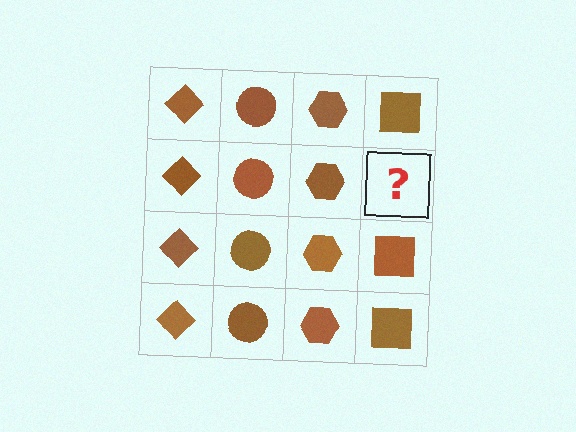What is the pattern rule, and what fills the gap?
The rule is that each column has a consistent shape. The gap should be filled with a brown square.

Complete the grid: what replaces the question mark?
The question mark should be replaced with a brown square.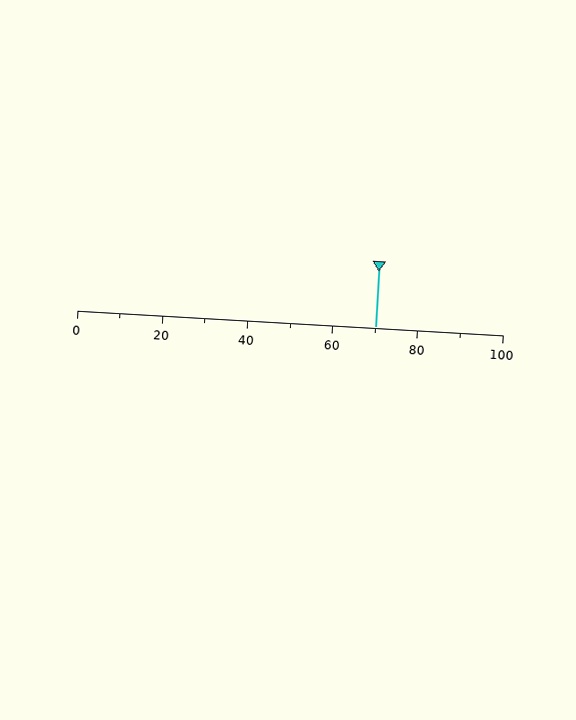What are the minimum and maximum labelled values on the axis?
The axis runs from 0 to 100.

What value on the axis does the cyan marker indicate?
The marker indicates approximately 70.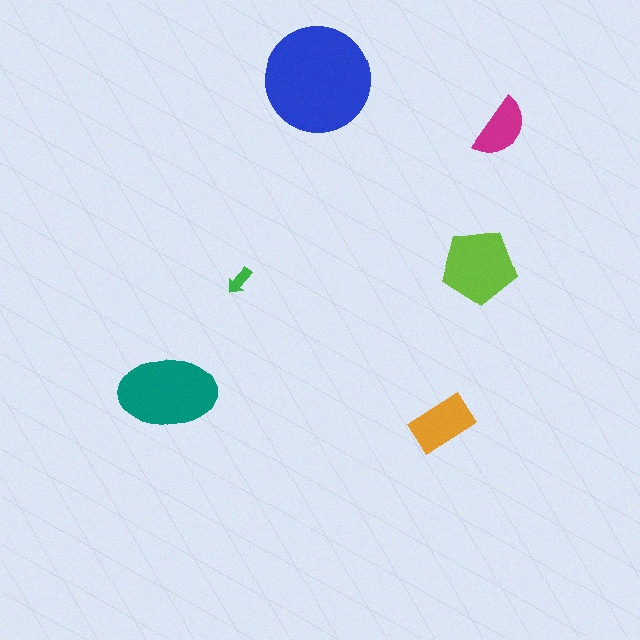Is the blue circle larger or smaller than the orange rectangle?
Larger.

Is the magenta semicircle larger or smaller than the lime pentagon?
Smaller.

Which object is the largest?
The blue circle.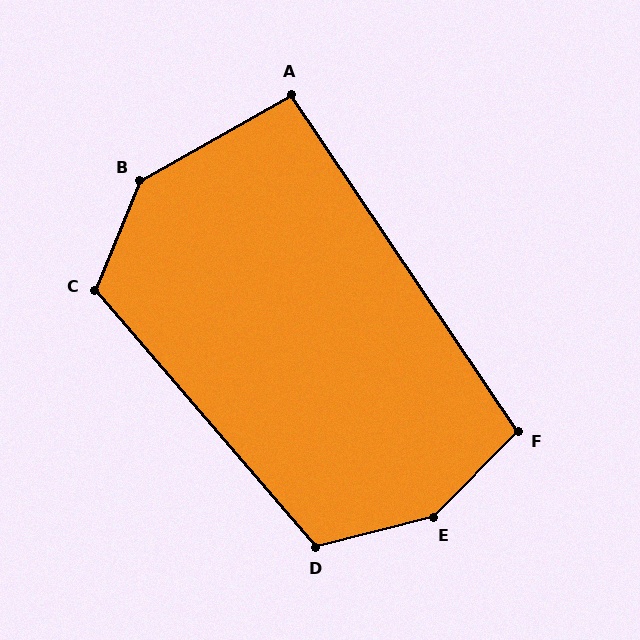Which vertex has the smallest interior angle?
A, at approximately 94 degrees.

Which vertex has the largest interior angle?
E, at approximately 149 degrees.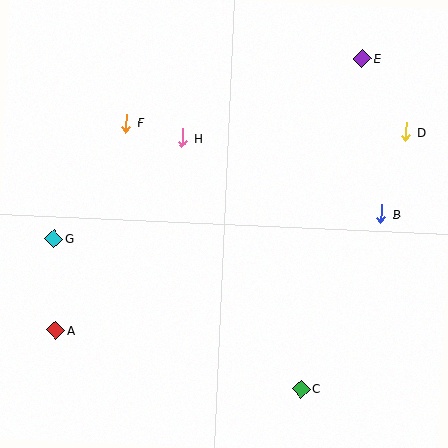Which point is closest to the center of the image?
Point H at (183, 138) is closest to the center.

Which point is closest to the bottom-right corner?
Point C is closest to the bottom-right corner.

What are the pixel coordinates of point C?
Point C is at (301, 389).